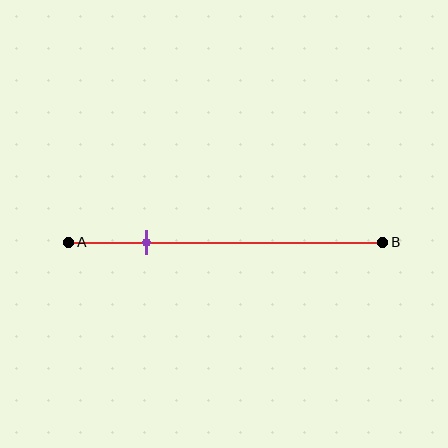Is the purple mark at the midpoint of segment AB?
No, the mark is at about 25% from A, not at the 50% midpoint.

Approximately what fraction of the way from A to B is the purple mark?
The purple mark is approximately 25% of the way from A to B.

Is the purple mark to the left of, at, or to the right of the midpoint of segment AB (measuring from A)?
The purple mark is to the left of the midpoint of segment AB.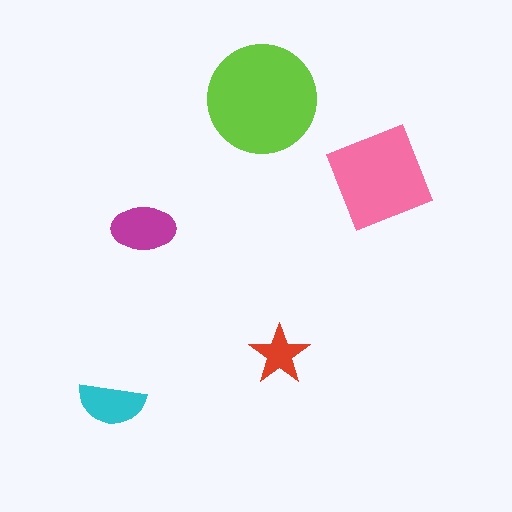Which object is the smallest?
The red star.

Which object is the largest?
The lime circle.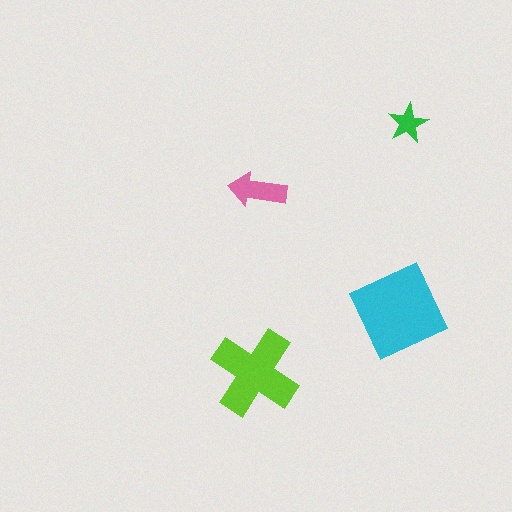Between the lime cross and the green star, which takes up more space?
The lime cross.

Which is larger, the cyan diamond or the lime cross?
The cyan diamond.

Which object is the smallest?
The green star.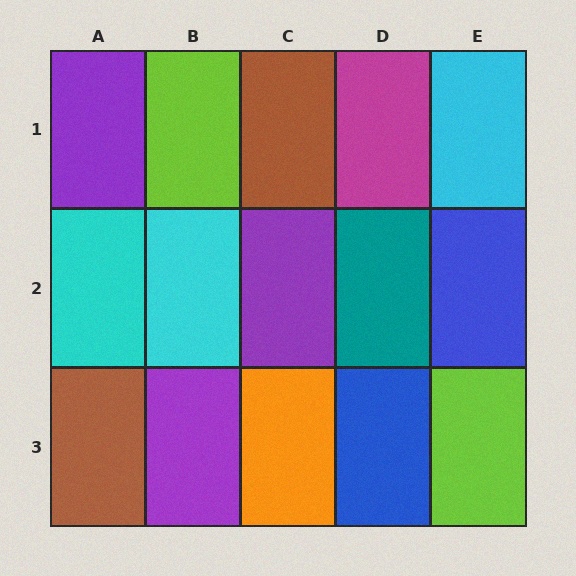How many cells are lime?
2 cells are lime.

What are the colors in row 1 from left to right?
Purple, lime, brown, magenta, cyan.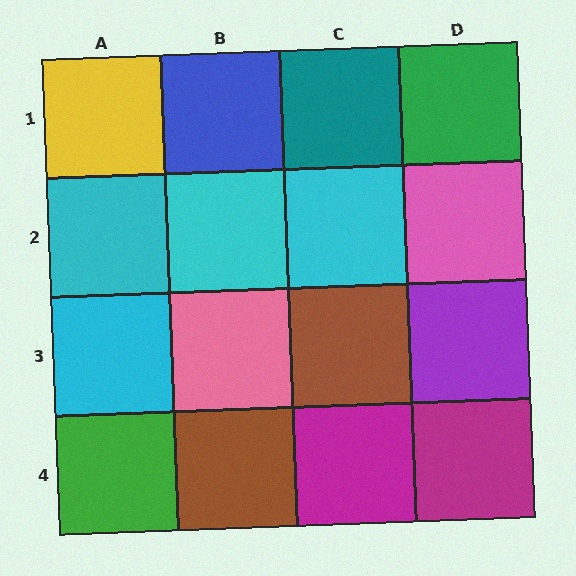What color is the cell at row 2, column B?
Cyan.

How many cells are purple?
1 cell is purple.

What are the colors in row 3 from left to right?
Cyan, pink, brown, purple.